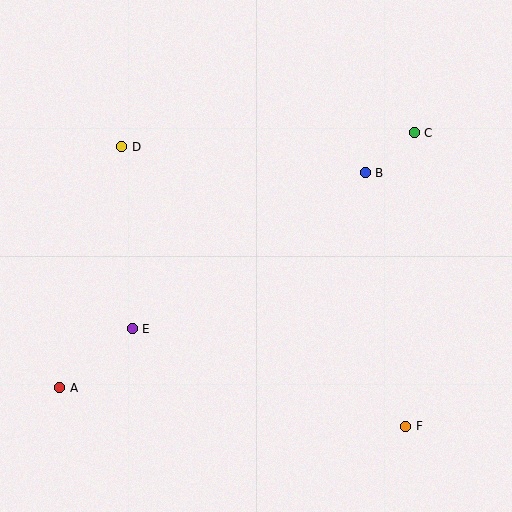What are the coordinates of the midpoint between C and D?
The midpoint between C and D is at (268, 140).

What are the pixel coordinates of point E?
Point E is at (132, 329).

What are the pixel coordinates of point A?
Point A is at (60, 388).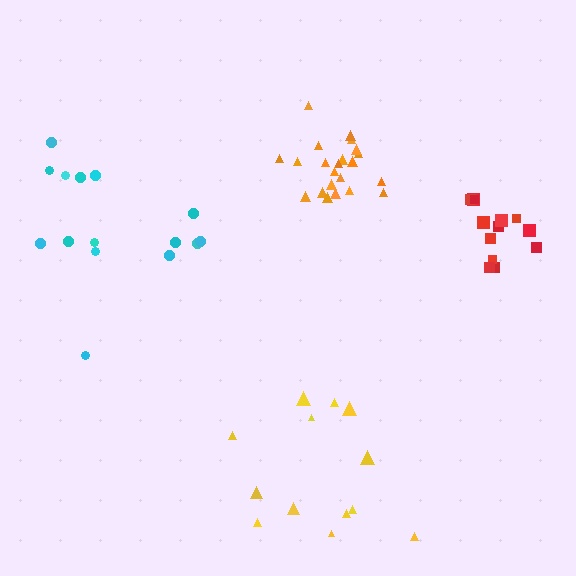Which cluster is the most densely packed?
Orange.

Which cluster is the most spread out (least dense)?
Cyan.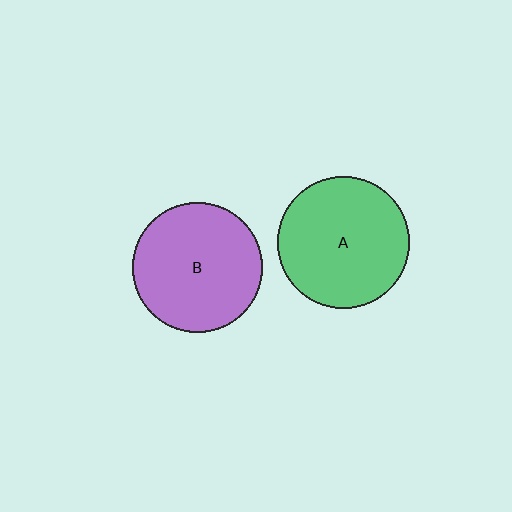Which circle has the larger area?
Circle A (green).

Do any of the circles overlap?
No, none of the circles overlap.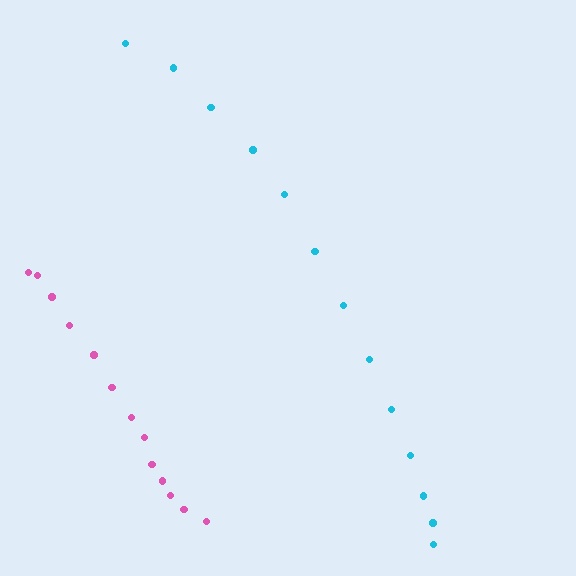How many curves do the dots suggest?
There are 2 distinct paths.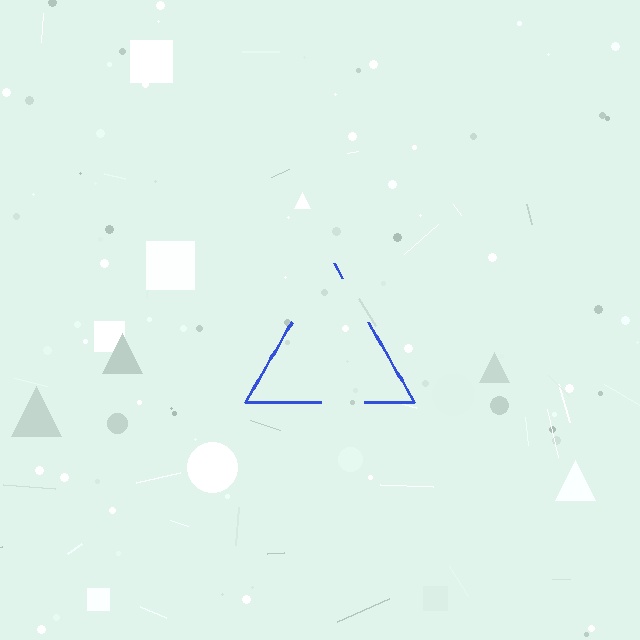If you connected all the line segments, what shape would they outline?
They would outline a triangle.